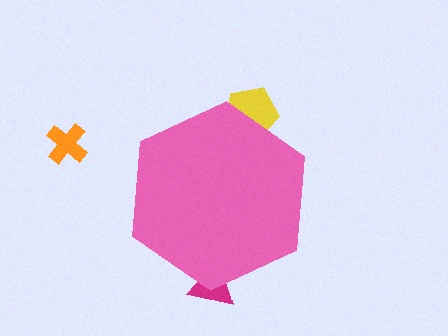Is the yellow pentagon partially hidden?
Yes, the yellow pentagon is partially hidden behind the pink hexagon.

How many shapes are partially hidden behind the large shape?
2 shapes are partially hidden.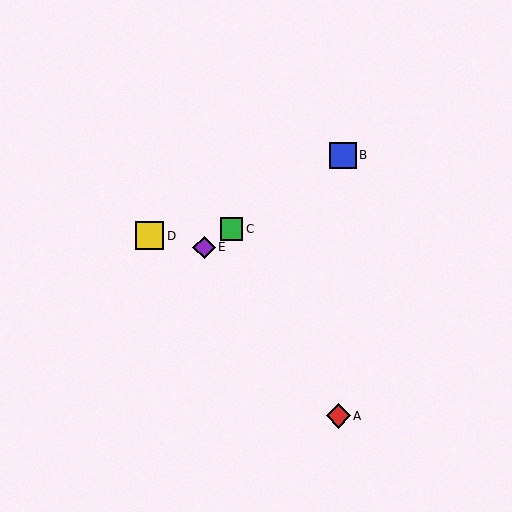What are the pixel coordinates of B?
Object B is at (343, 155).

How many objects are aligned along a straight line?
3 objects (B, C, E) are aligned along a straight line.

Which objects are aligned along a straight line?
Objects B, C, E are aligned along a straight line.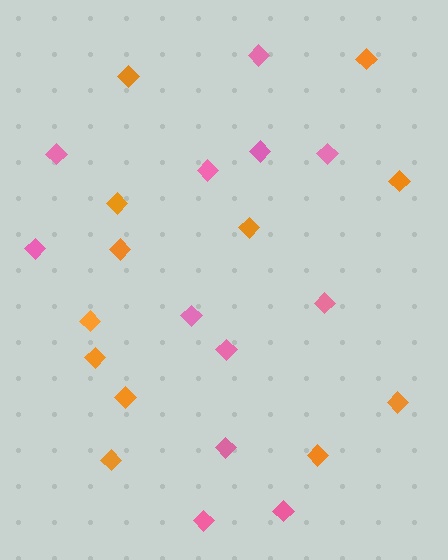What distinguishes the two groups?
There are 2 groups: one group of orange diamonds (12) and one group of pink diamonds (12).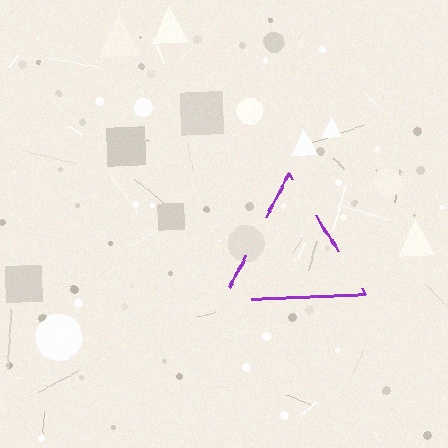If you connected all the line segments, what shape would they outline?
They would outline a triangle.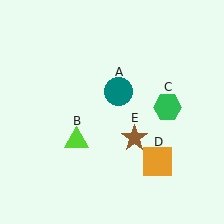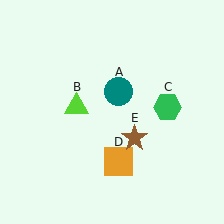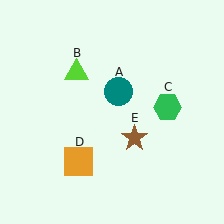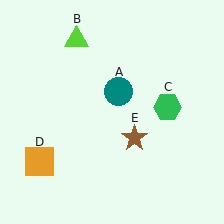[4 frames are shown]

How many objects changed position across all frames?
2 objects changed position: lime triangle (object B), orange square (object D).